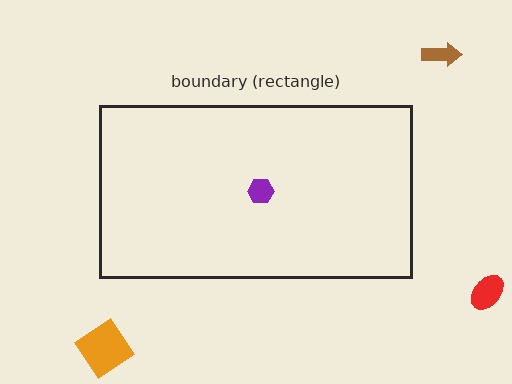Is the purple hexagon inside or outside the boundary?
Inside.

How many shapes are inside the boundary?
1 inside, 3 outside.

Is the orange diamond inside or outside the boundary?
Outside.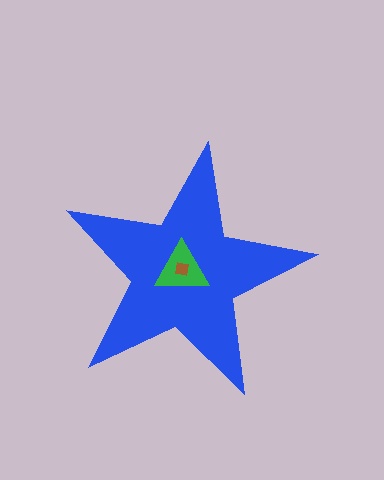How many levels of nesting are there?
3.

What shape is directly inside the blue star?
The green triangle.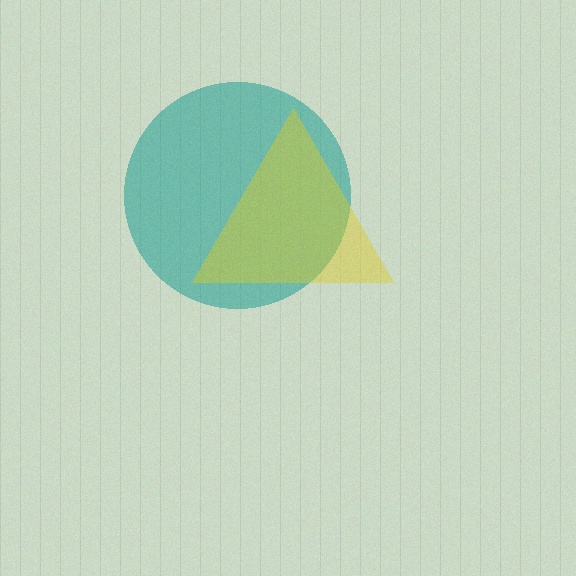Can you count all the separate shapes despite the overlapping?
Yes, there are 2 separate shapes.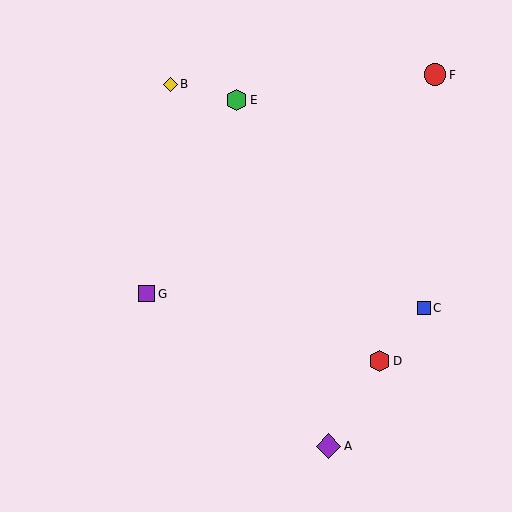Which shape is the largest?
The purple diamond (labeled A) is the largest.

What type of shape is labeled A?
Shape A is a purple diamond.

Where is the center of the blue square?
The center of the blue square is at (424, 308).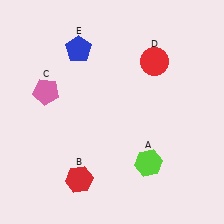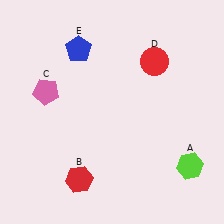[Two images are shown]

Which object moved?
The lime hexagon (A) moved right.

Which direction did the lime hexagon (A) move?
The lime hexagon (A) moved right.